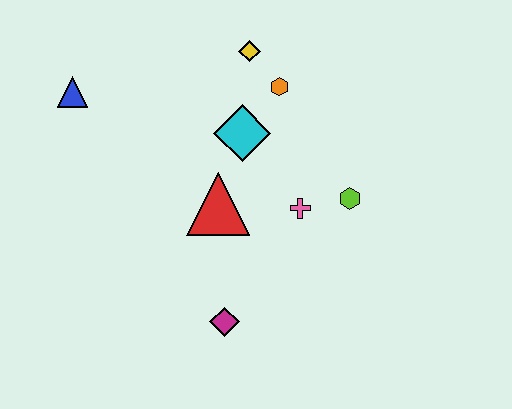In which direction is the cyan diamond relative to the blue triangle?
The cyan diamond is to the right of the blue triangle.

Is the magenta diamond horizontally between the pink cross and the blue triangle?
Yes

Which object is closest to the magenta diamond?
The red triangle is closest to the magenta diamond.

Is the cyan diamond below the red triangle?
No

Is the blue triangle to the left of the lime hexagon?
Yes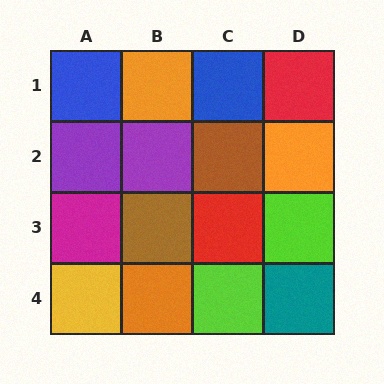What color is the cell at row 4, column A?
Yellow.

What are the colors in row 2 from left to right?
Purple, purple, brown, orange.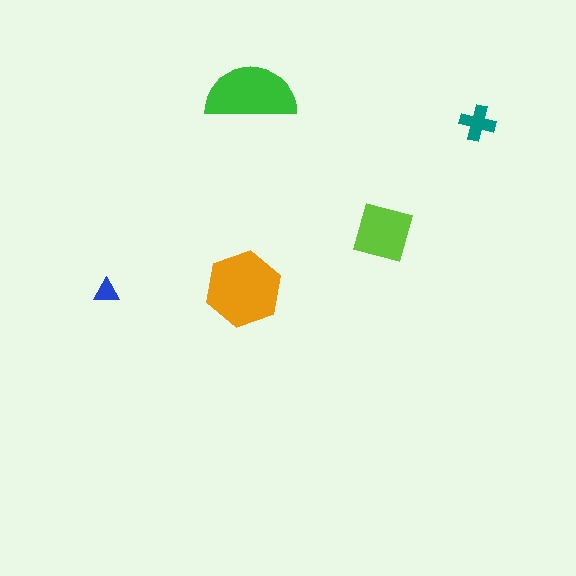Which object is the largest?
The orange hexagon.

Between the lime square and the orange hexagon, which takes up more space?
The orange hexagon.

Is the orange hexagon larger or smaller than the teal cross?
Larger.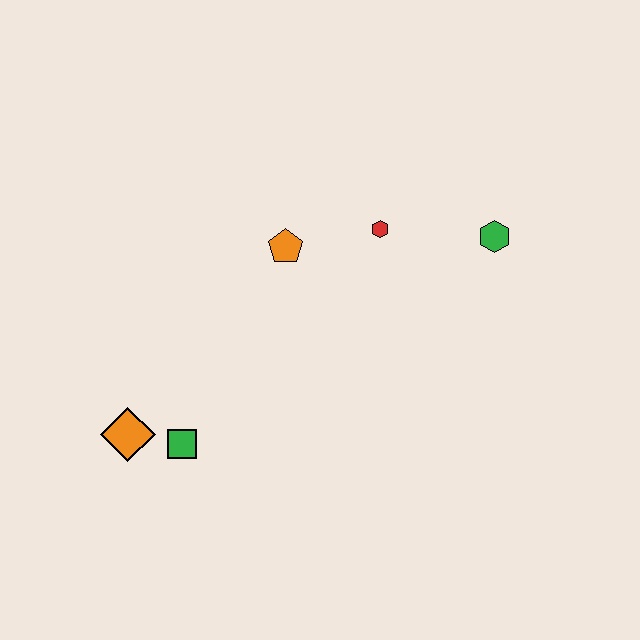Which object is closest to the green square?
The orange diamond is closest to the green square.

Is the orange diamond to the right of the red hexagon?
No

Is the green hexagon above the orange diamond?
Yes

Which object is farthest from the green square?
The green hexagon is farthest from the green square.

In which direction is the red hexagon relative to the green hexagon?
The red hexagon is to the left of the green hexagon.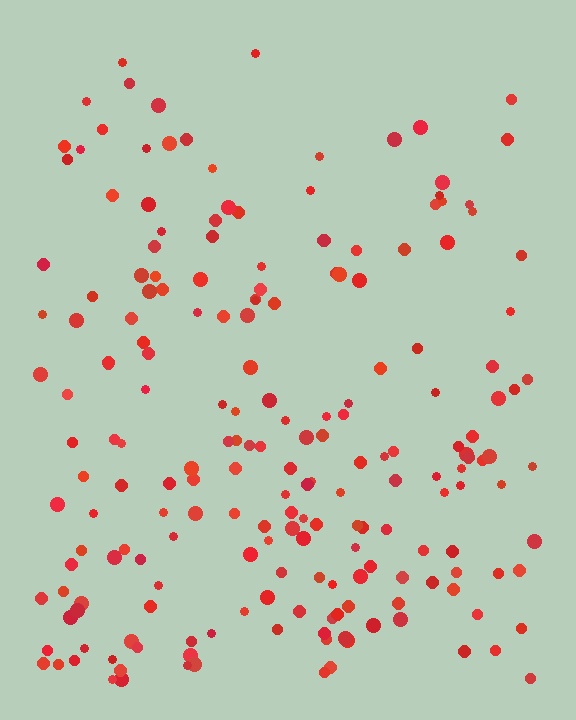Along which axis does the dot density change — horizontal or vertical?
Vertical.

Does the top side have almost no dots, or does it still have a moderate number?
Still a moderate number, just noticeably fewer than the bottom.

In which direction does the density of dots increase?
From top to bottom, with the bottom side densest.